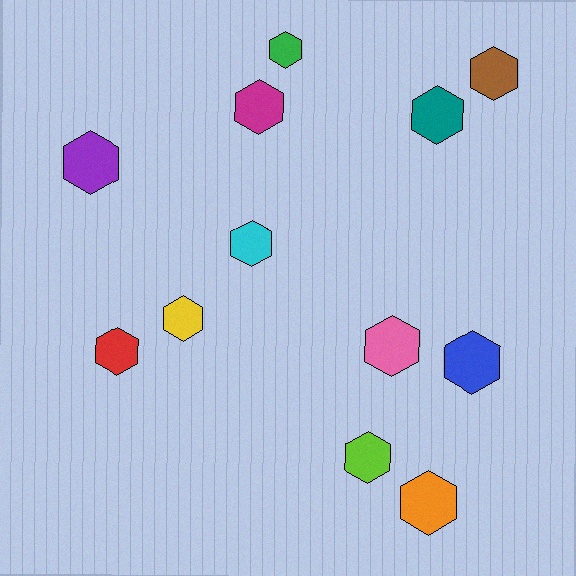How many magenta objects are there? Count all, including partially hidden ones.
There is 1 magenta object.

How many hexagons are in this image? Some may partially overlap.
There are 12 hexagons.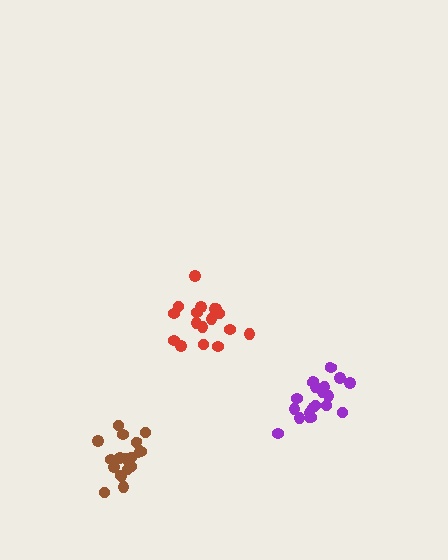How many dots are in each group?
Group 1: 18 dots, Group 2: 17 dots, Group 3: 18 dots (53 total).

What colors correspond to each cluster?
The clusters are colored: brown, red, purple.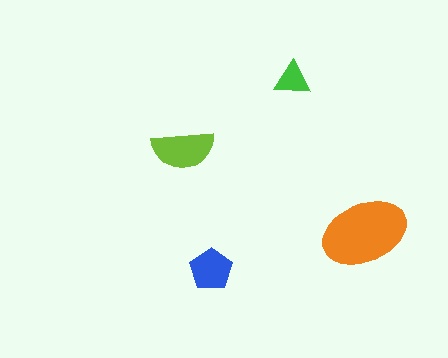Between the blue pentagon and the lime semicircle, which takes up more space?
The lime semicircle.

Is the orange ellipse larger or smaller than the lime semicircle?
Larger.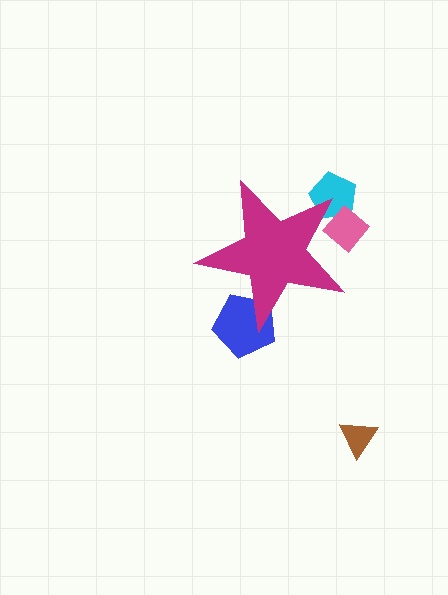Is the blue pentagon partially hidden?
Yes, the blue pentagon is partially hidden behind the magenta star.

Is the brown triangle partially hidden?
No, the brown triangle is fully visible.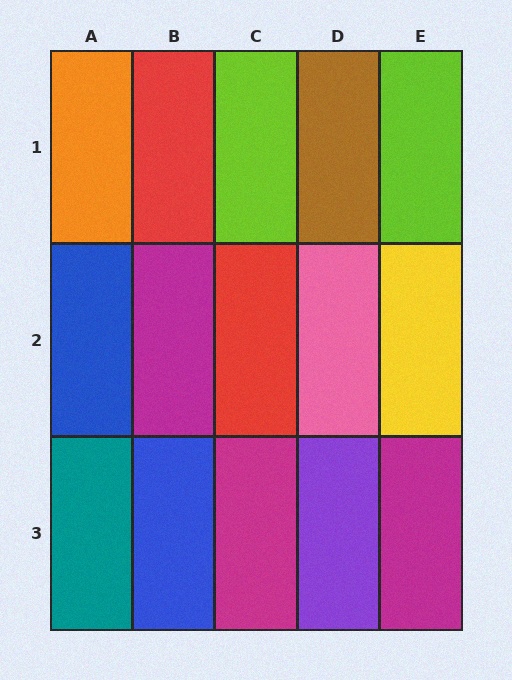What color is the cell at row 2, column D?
Pink.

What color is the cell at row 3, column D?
Purple.